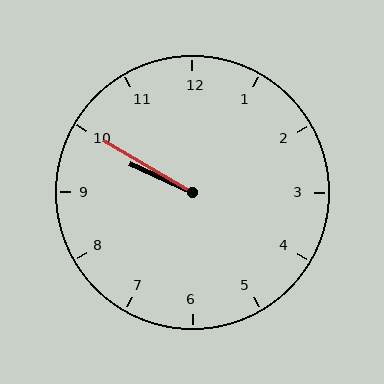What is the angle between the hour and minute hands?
Approximately 5 degrees.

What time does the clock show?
9:50.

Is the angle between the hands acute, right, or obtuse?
It is acute.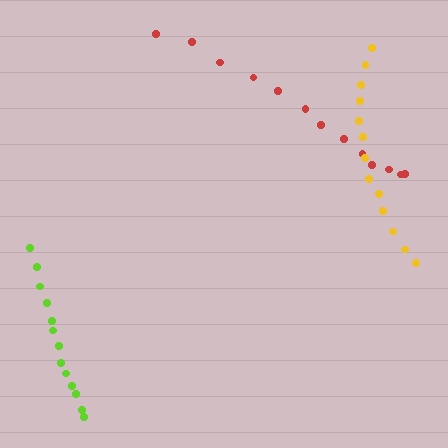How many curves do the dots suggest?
There are 3 distinct paths.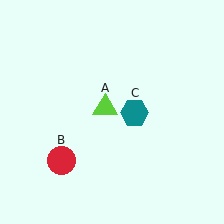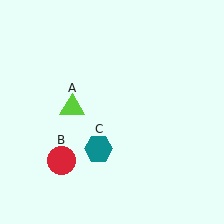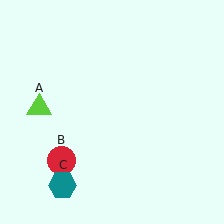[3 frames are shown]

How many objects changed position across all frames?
2 objects changed position: lime triangle (object A), teal hexagon (object C).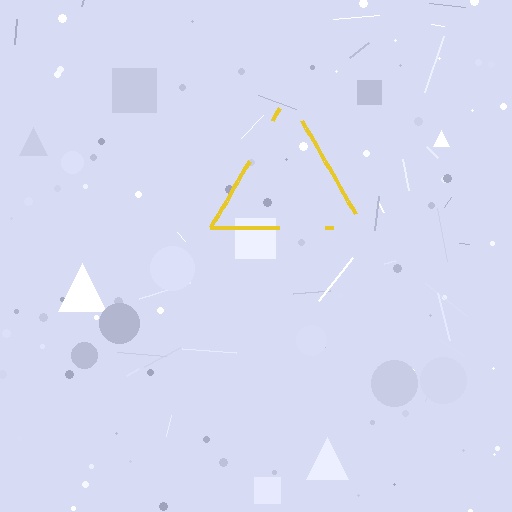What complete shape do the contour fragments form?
The contour fragments form a triangle.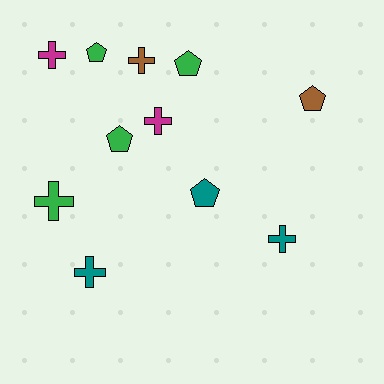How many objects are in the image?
There are 11 objects.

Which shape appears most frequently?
Cross, with 6 objects.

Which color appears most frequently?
Green, with 4 objects.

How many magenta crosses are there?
There are 2 magenta crosses.